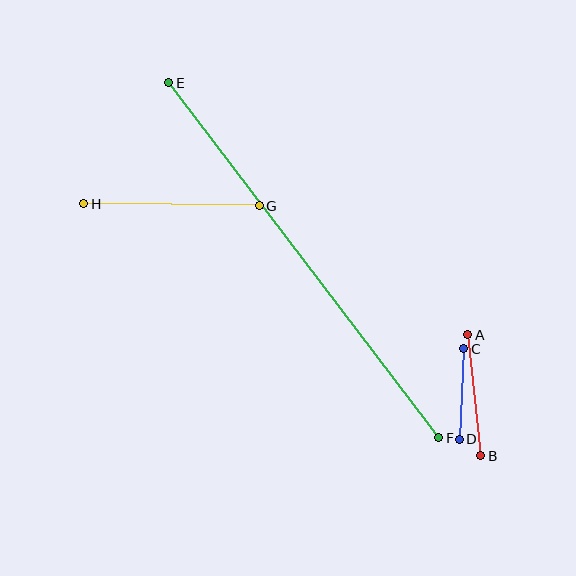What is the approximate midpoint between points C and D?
The midpoint is at approximately (461, 394) pixels.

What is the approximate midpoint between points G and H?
The midpoint is at approximately (172, 205) pixels.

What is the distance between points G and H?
The distance is approximately 175 pixels.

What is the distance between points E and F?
The distance is approximately 446 pixels.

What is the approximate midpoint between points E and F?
The midpoint is at approximately (304, 260) pixels.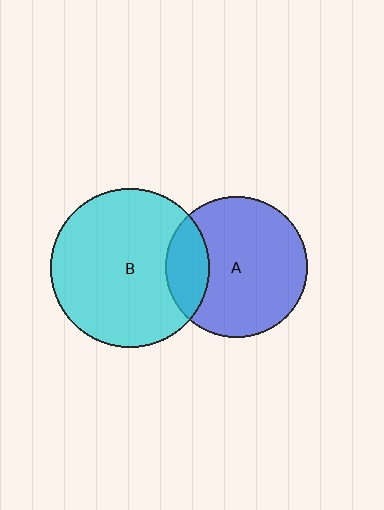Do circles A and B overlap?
Yes.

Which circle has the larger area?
Circle B (cyan).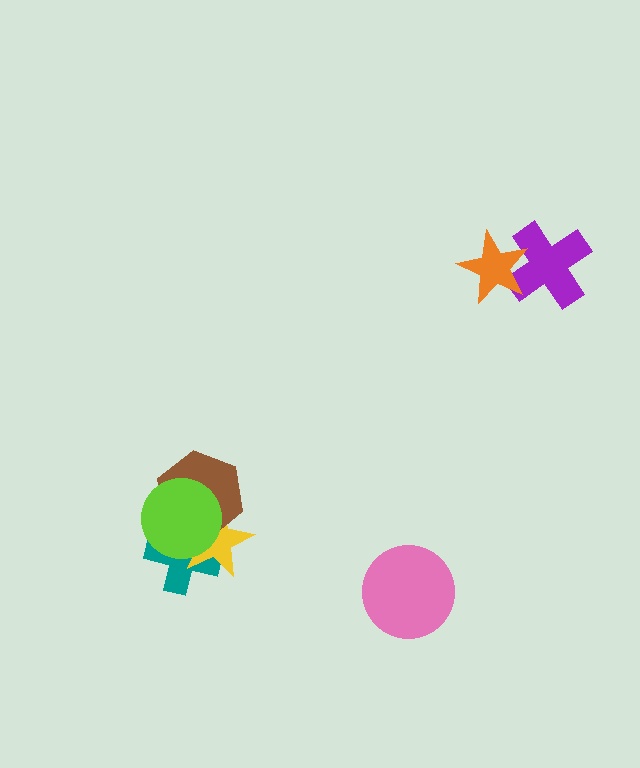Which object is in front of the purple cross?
The orange star is in front of the purple cross.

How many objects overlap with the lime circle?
3 objects overlap with the lime circle.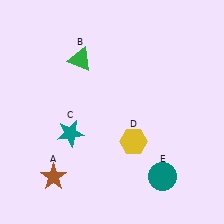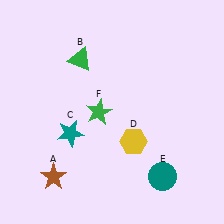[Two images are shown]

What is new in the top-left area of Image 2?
A green star (F) was added in the top-left area of Image 2.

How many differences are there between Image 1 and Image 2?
There is 1 difference between the two images.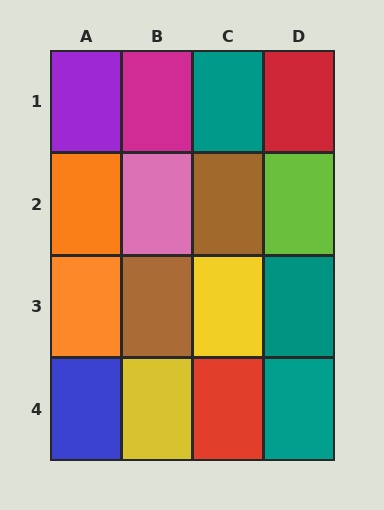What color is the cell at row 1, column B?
Magenta.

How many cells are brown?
2 cells are brown.